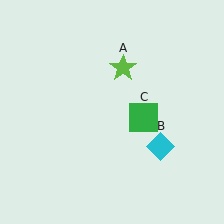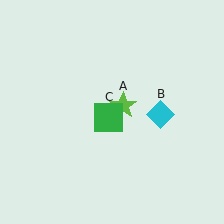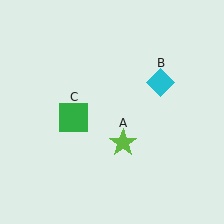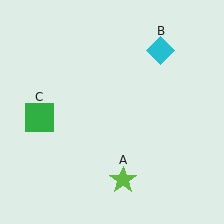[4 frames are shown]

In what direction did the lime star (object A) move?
The lime star (object A) moved down.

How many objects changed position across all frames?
3 objects changed position: lime star (object A), cyan diamond (object B), green square (object C).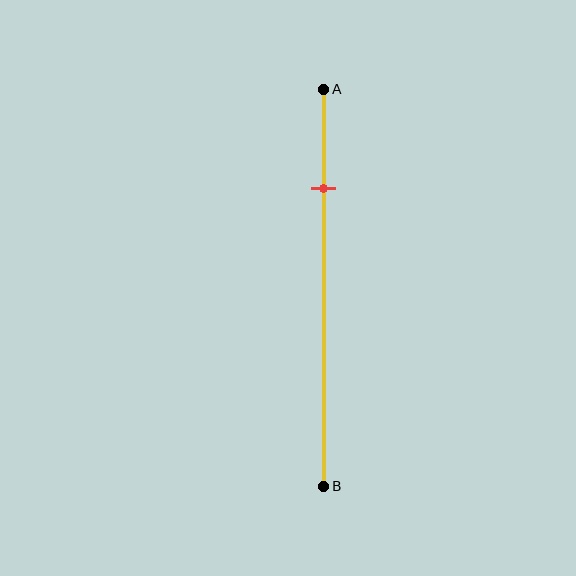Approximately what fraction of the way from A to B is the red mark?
The red mark is approximately 25% of the way from A to B.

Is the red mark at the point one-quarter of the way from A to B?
Yes, the mark is approximately at the one-quarter point.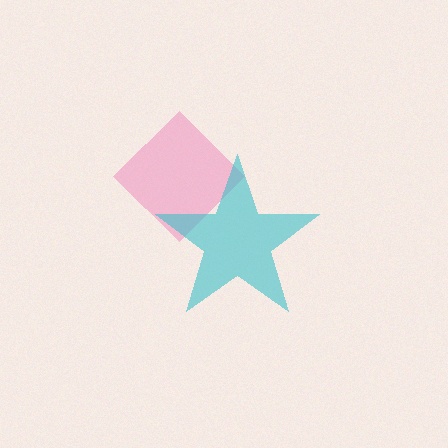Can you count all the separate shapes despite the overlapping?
Yes, there are 2 separate shapes.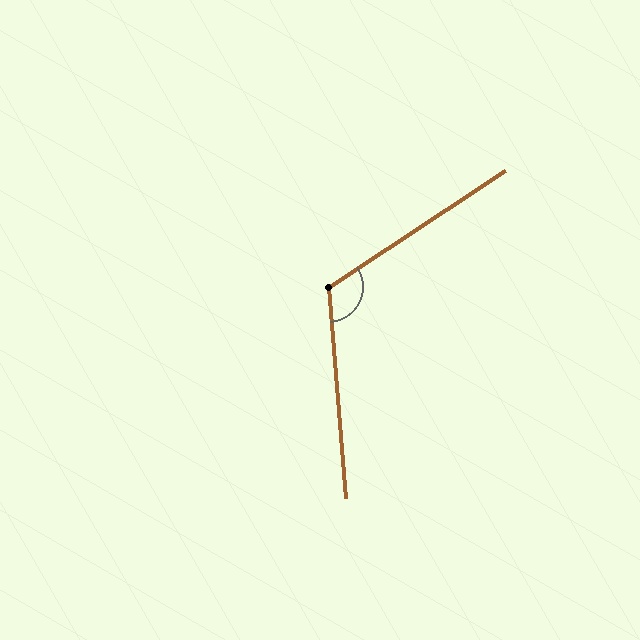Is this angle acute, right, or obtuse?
It is obtuse.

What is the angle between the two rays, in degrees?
Approximately 119 degrees.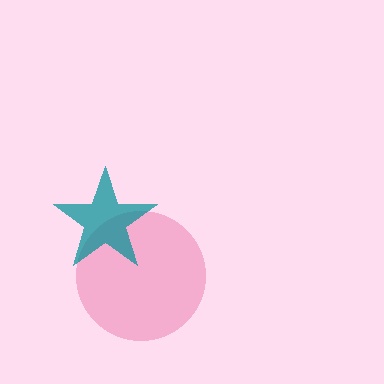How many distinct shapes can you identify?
There are 2 distinct shapes: a pink circle, a teal star.